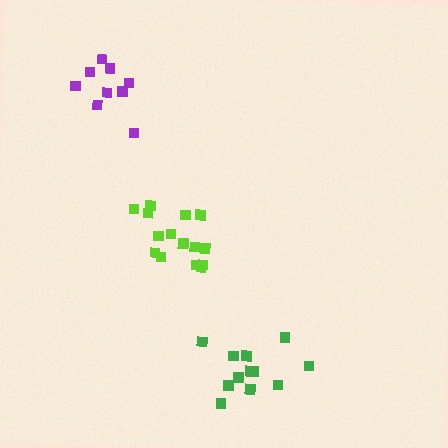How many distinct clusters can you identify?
There are 3 distinct clusters.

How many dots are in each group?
Group 1: 15 dots, Group 2: 12 dots, Group 3: 9 dots (36 total).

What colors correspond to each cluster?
The clusters are colored: lime, green, purple.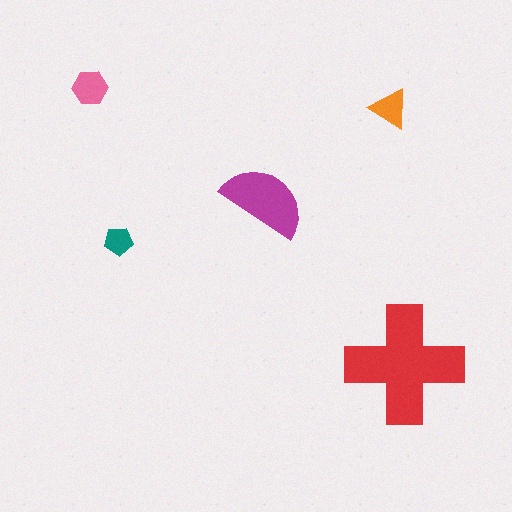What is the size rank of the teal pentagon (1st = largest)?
5th.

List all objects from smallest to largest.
The teal pentagon, the orange triangle, the pink hexagon, the magenta semicircle, the red cross.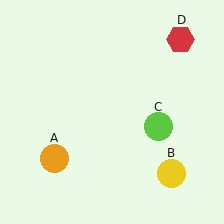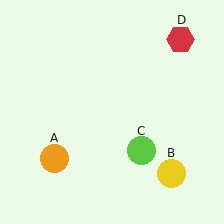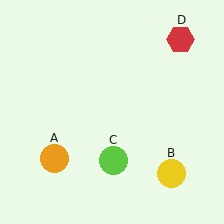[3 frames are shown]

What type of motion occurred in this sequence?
The lime circle (object C) rotated clockwise around the center of the scene.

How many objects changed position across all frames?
1 object changed position: lime circle (object C).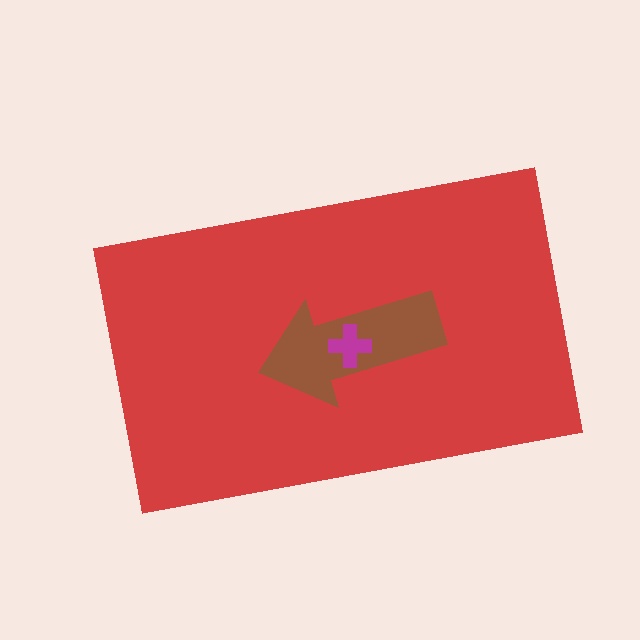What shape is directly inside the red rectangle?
The brown arrow.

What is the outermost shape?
The red rectangle.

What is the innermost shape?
The magenta cross.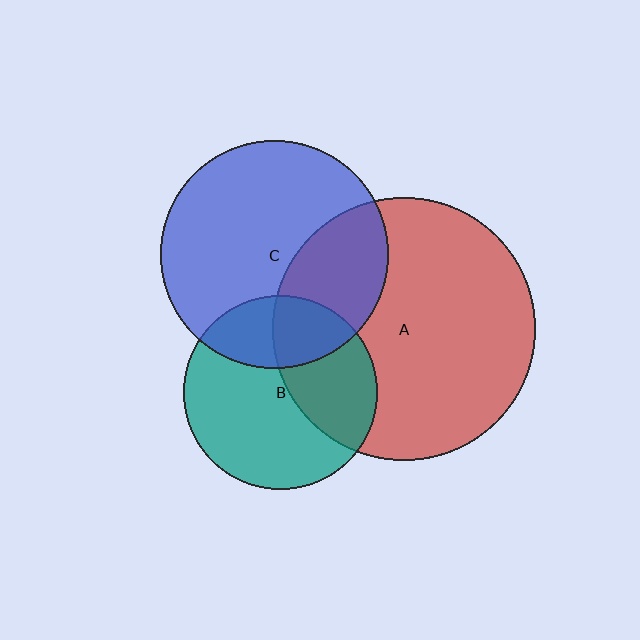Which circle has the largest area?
Circle A (red).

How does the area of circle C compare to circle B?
Approximately 1.4 times.